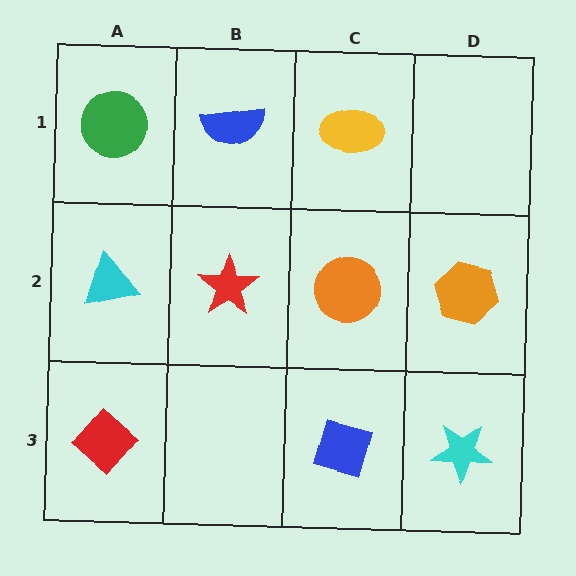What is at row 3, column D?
A cyan star.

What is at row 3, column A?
A red diamond.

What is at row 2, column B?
A red star.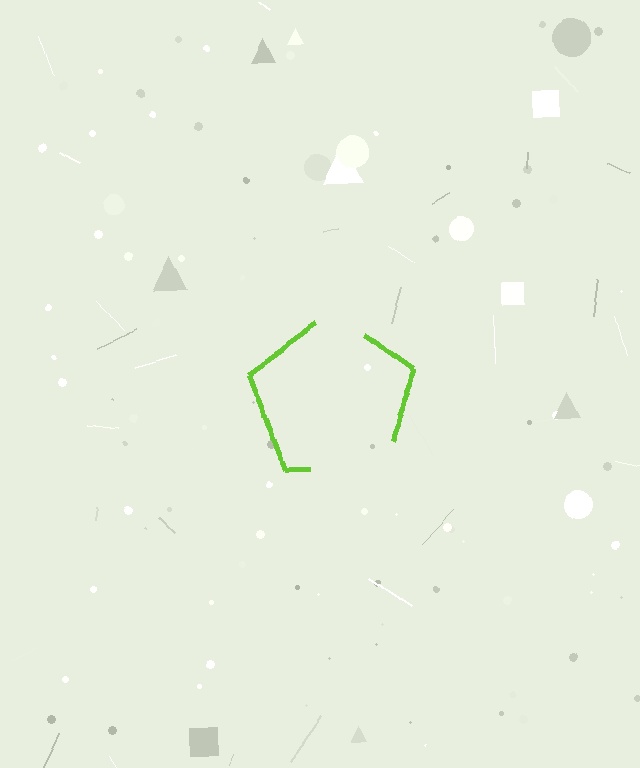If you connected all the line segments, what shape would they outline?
They would outline a pentagon.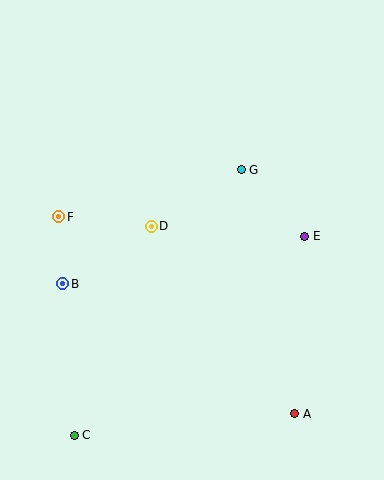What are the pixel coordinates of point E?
Point E is at (305, 236).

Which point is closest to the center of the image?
Point D at (151, 226) is closest to the center.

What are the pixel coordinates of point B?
Point B is at (63, 284).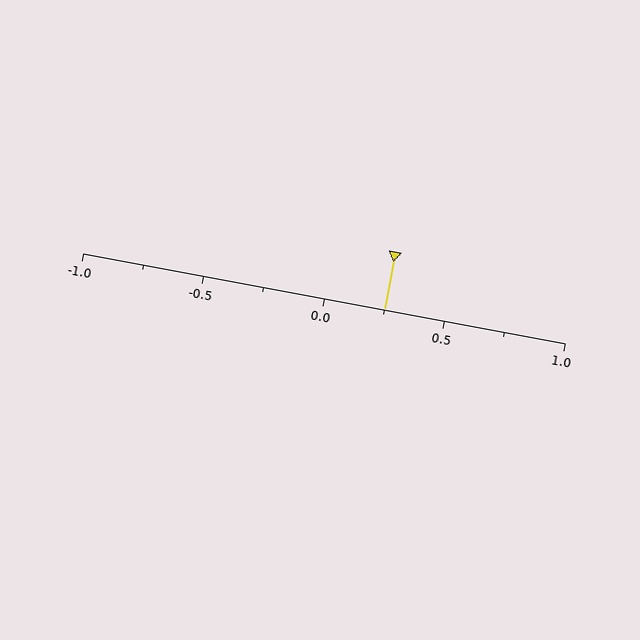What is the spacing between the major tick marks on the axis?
The major ticks are spaced 0.5 apart.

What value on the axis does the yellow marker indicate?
The marker indicates approximately 0.25.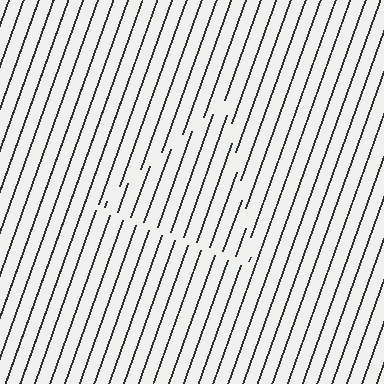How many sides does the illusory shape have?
3 sides — the line-ends trace a triangle.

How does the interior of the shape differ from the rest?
The interior of the shape contains the same grating, shifted by half a period — the contour is defined by the phase discontinuity where line-ends from the inner and outer gratings abut.